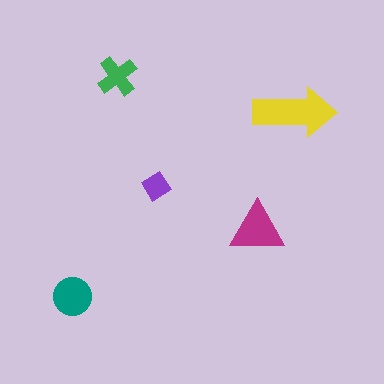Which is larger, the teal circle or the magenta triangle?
The magenta triangle.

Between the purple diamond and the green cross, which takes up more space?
The green cross.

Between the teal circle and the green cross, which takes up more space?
The teal circle.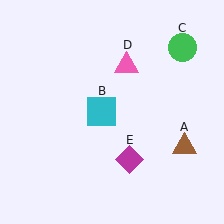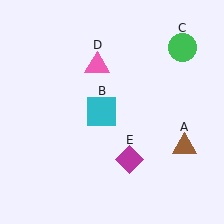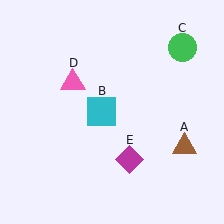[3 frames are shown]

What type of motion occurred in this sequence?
The pink triangle (object D) rotated counterclockwise around the center of the scene.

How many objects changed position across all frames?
1 object changed position: pink triangle (object D).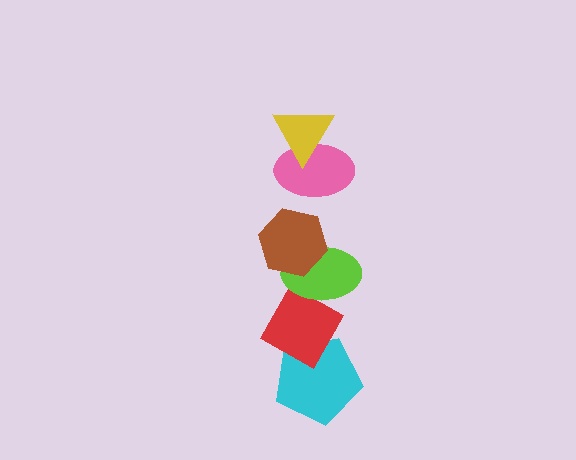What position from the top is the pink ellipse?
The pink ellipse is 2nd from the top.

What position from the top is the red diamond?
The red diamond is 5th from the top.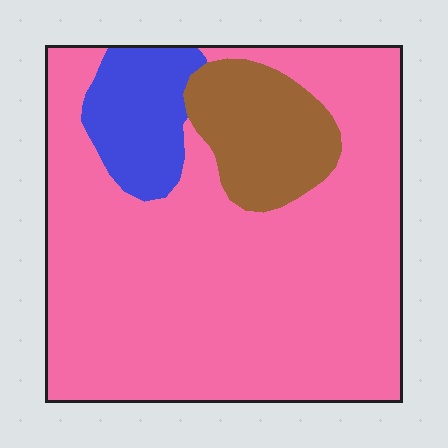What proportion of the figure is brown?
Brown takes up about one eighth (1/8) of the figure.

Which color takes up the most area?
Pink, at roughly 75%.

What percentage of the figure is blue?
Blue covers 11% of the figure.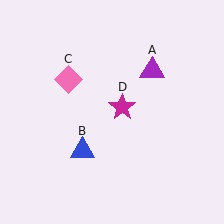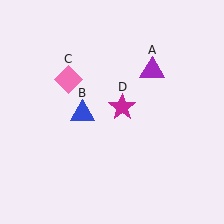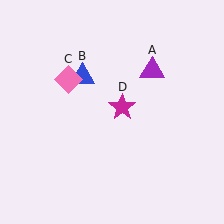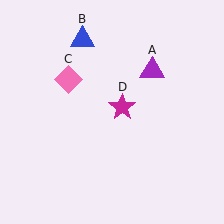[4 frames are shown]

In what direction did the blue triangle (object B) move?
The blue triangle (object B) moved up.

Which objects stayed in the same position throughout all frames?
Purple triangle (object A) and pink diamond (object C) and magenta star (object D) remained stationary.